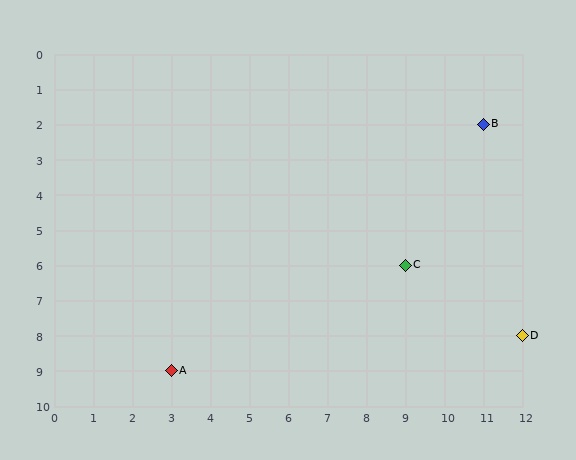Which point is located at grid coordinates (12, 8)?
Point D is at (12, 8).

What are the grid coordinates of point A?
Point A is at grid coordinates (3, 9).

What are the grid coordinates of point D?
Point D is at grid coordinates (12, 8).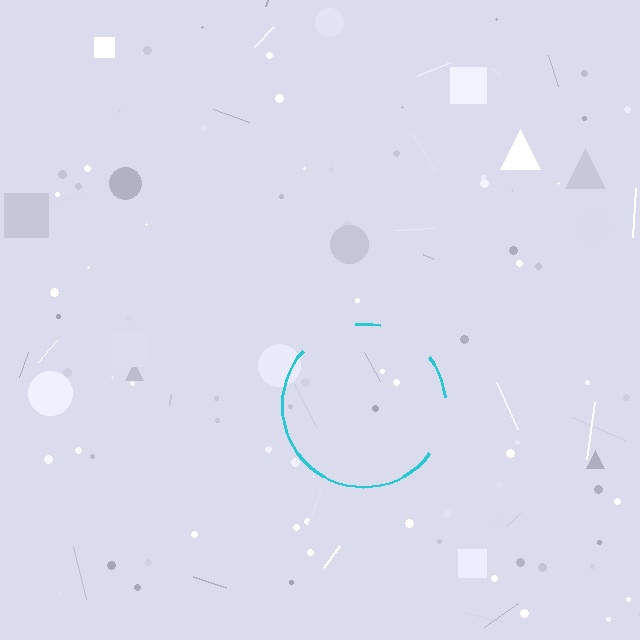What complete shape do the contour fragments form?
The contour fragments form a circle.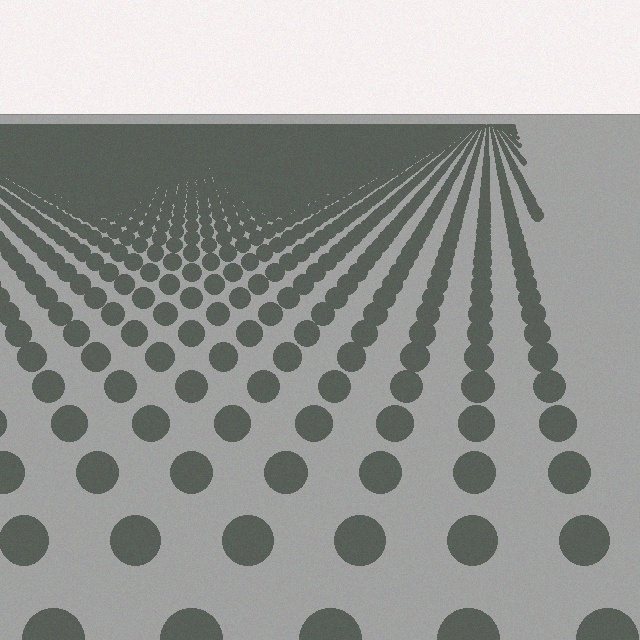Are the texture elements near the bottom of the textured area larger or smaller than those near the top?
Larger. Near the bottom, elements are closer to the viewer and appear at a bigger on-screen size.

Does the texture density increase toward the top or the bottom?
Density increases toward the top.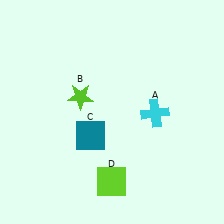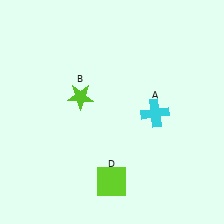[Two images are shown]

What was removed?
The teal square (C) was removed in Image 2.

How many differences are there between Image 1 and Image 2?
There is 1 difference between the two images.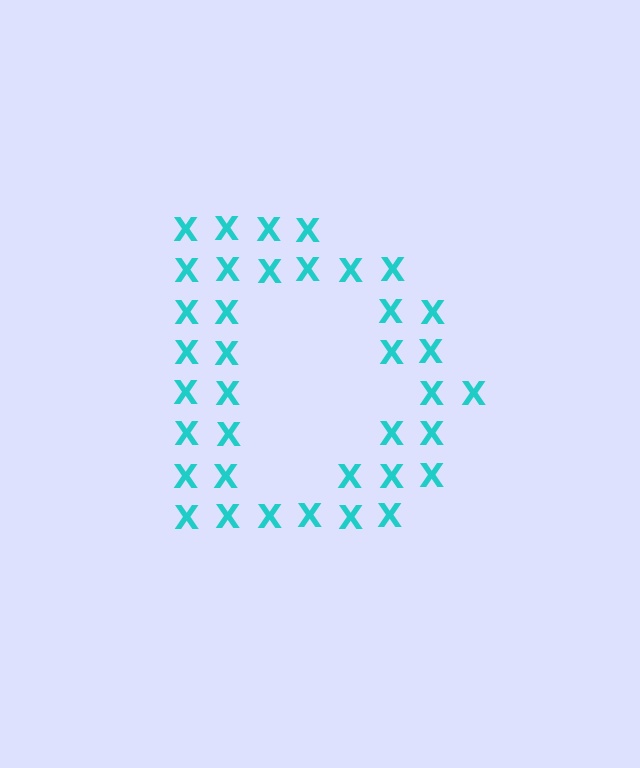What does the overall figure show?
The overall figure shows the letter D.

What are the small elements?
The small elements are letter X's.